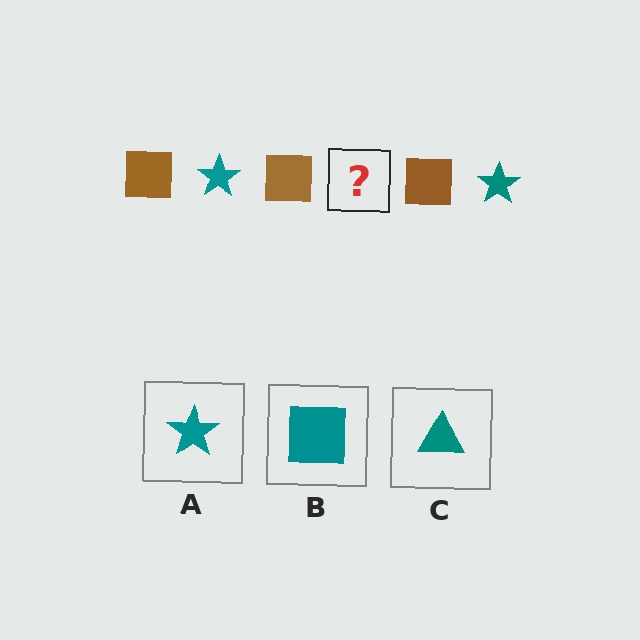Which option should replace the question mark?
Option A.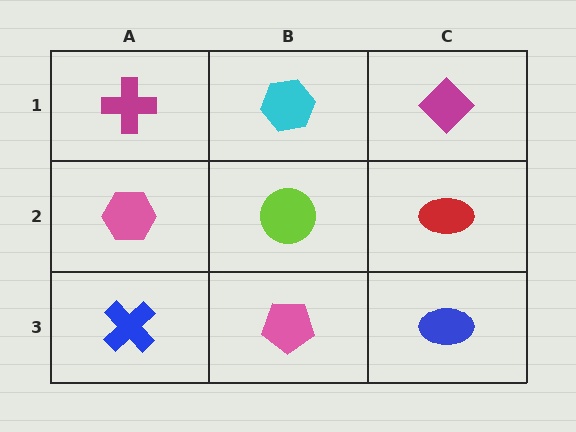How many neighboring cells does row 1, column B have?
3.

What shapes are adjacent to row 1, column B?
A lime circle (row 2, column B), a magenta cross (row 1, column A), a magenta diamond (row 1, column C).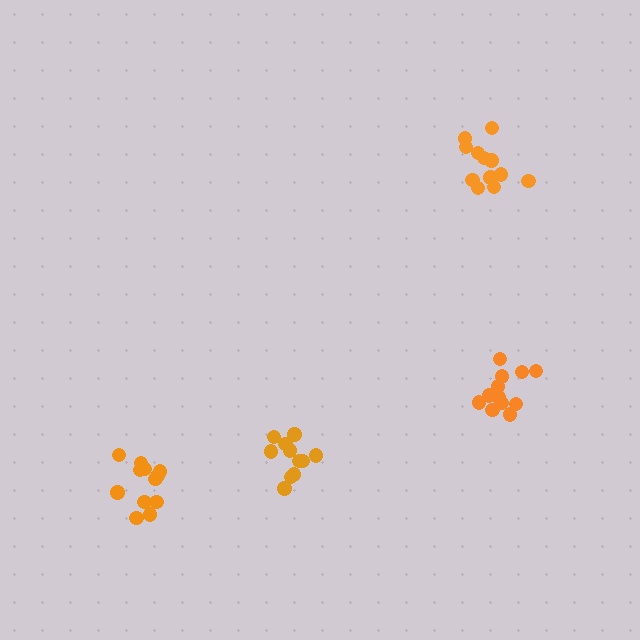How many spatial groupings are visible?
There are 4 spatial groupings.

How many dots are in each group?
Group 1: 13 dots, Group 2: 11 dots, Group 3: 12 dots, Group 4: 12 dots (48 total).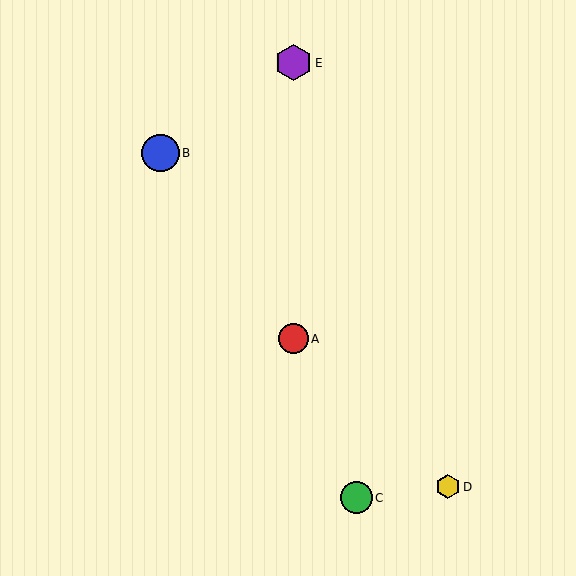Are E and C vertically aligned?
No, E is at x≈293 and C is at x≈356.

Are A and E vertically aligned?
Yes, both are at x≈293.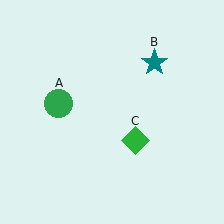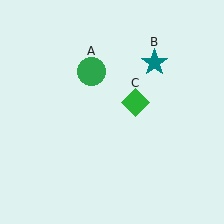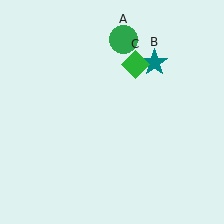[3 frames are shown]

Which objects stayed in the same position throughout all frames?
Teal star (object B) remained stationary.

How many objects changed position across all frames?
2 objects changed position: green circle (object A), green diamond (object C).